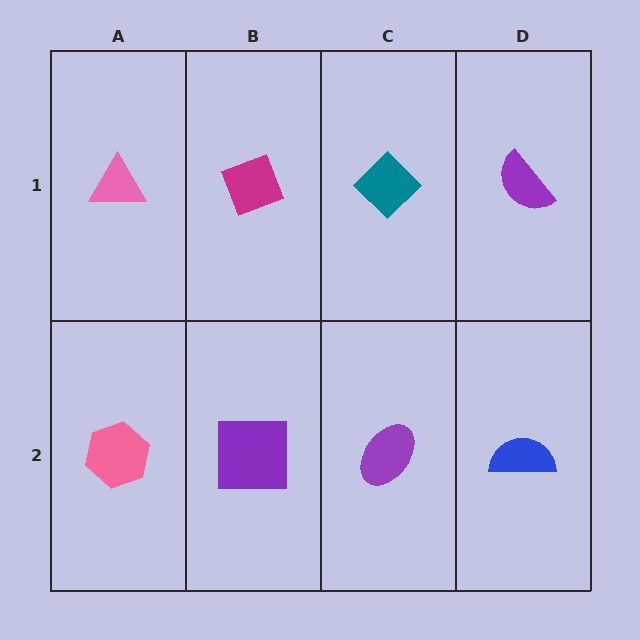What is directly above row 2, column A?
A pink triangle.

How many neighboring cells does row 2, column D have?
2.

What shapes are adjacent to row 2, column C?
A teal diamond (row 1, column C), a purple square (row 2, column B), a blue semicircle (row 2, column D).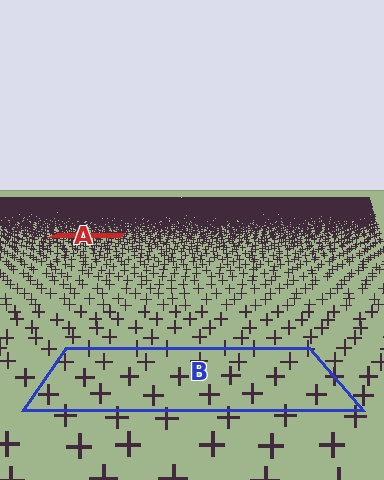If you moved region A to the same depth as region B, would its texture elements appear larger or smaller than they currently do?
They would appear larger. At a closer depth, the same texture elements are projected at a bigger on-screen size.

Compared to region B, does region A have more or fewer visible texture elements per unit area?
Region A has more texture elements per unit area — they are packed more densely because it is farther away.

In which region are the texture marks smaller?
The texture marks are smaller in region A, because it is farther away.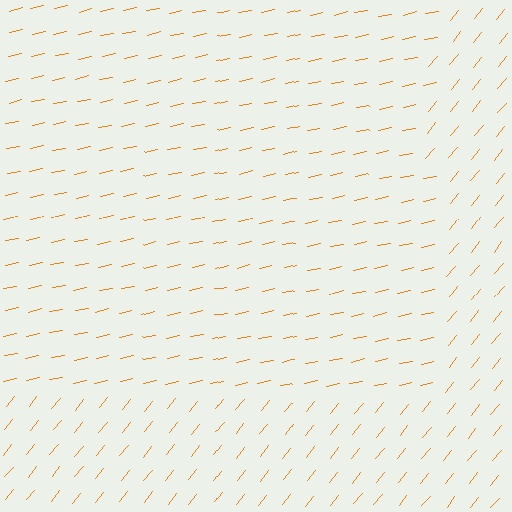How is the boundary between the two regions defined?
The boundary is defined purely by a change in line orientation (approximately 39 degrees difference). All lines are the same color and thickness.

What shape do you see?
I see a rectangle.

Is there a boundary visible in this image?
Yes, there is a texture boundary formed by a change in line orientation.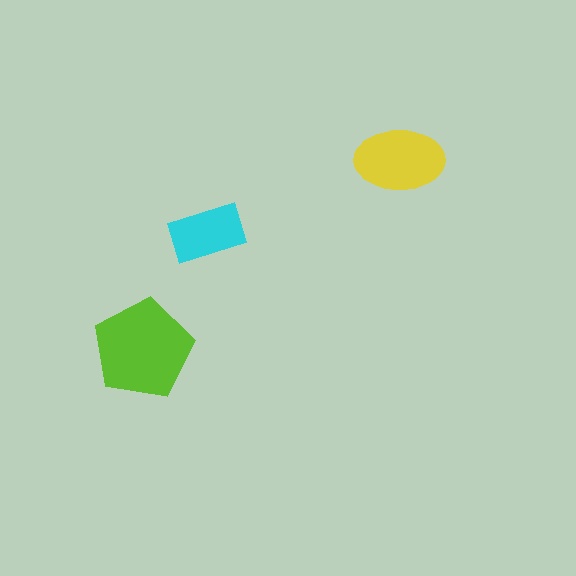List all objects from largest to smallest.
The lime pentagon, the yellow ellipse, the cyan rectangle.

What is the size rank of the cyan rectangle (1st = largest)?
3rd.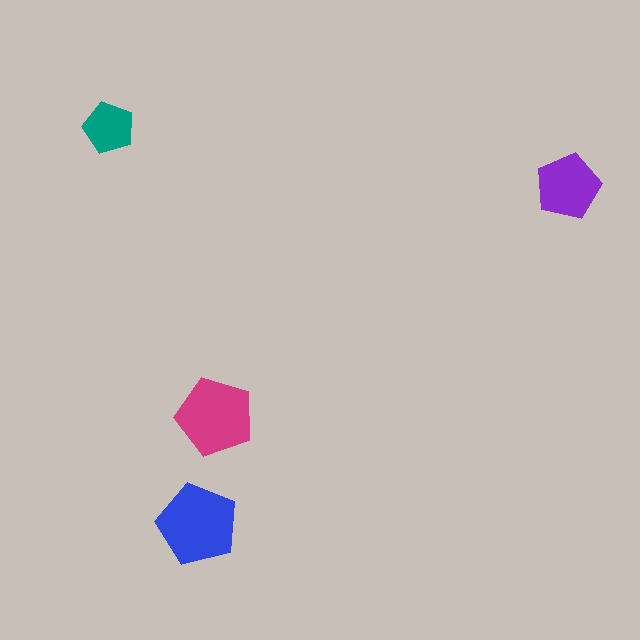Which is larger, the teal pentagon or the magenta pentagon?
The magenta one.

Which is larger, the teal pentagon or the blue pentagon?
The blue one.